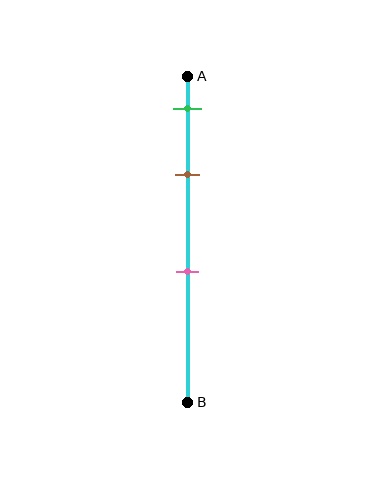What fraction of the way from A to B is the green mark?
The green mark is approximately 10% (0.1) of the way from A to B.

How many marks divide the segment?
There are 3 marks dividing the segment.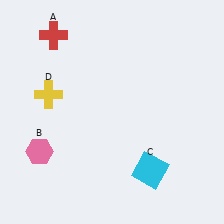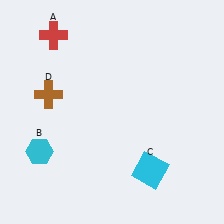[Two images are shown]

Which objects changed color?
B changed from pink to cyan. D changed from yellow to brown.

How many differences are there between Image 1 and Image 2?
There are 2 differences between the two images.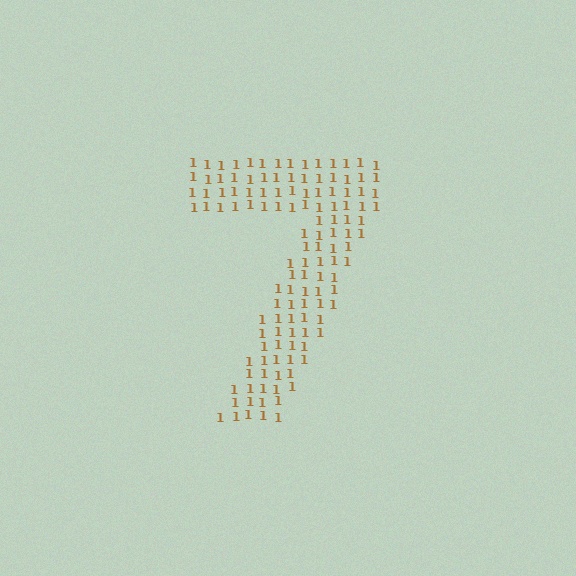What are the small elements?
The small elements are digit 1's.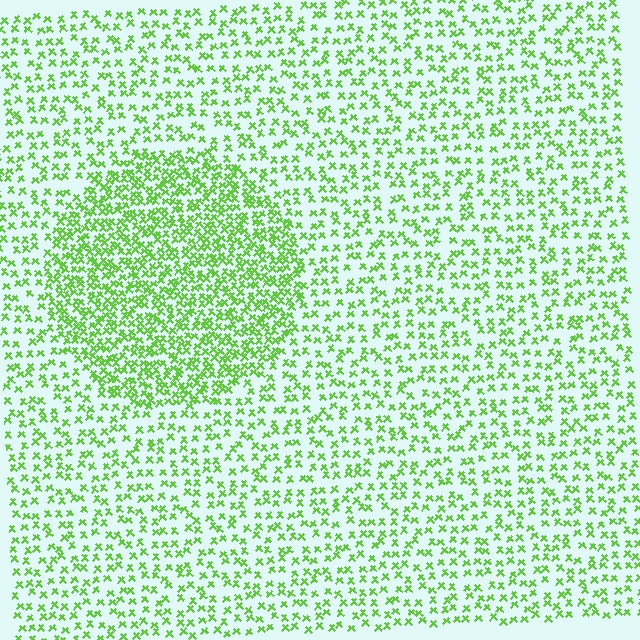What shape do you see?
I see a circle.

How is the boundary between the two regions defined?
The boundary is defined by a change in element density (approximately 2.1x ratio). All elements are the same color, size, and shape.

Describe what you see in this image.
The image contains small lime elements arranged at two different densities. A circle-shaped region is visible where the elements are more densely packed than the surrounding area.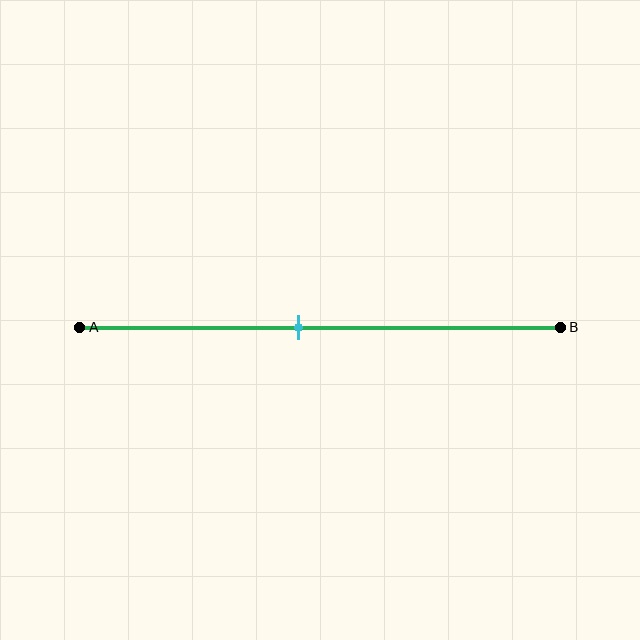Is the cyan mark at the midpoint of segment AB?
No, the mark is at about 45% from A, not at the 50% midpoint.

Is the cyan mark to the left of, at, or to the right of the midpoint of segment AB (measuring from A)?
The cyan mark is to the left of the midpoint of segment AB.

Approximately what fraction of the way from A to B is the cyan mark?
The cyan mark is approximately 45% of the way from A to B.